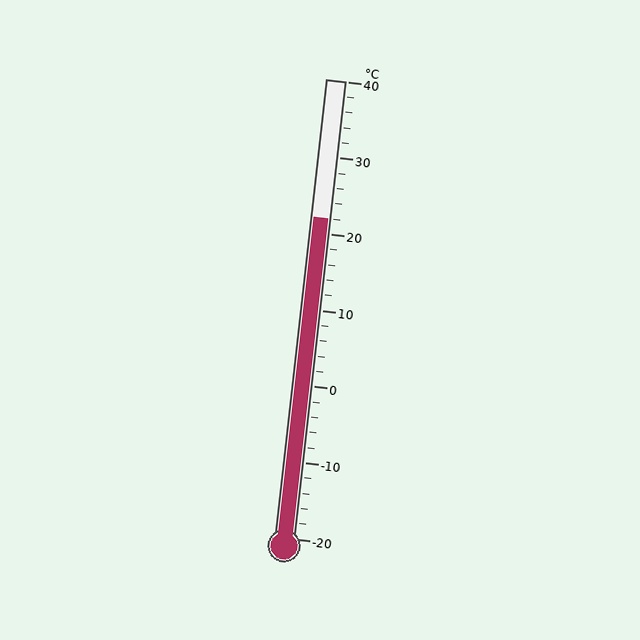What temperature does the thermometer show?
The thermometer shows approximately 22°C.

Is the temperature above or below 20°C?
The temperature is above 20°C.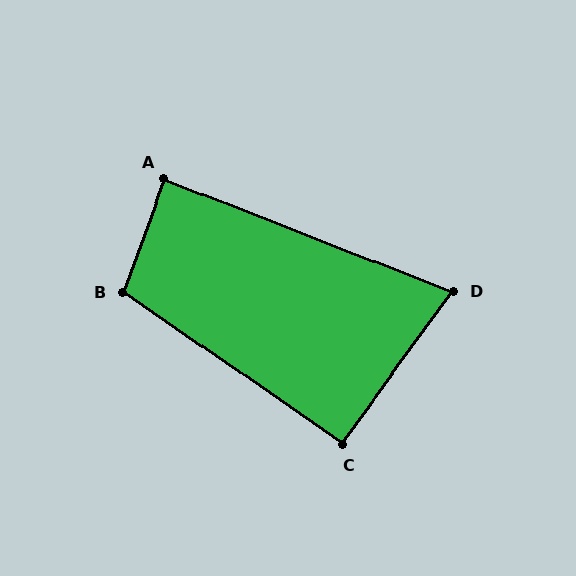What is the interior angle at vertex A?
Approximately 89 degrees (approximately right).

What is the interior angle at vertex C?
Approximately 91 degrees (approximately right).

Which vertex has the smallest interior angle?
D, at approximately 75 degrees.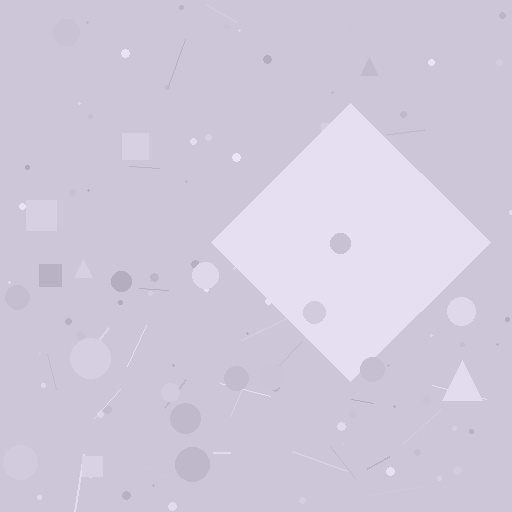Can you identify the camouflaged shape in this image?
The camouflaged shape is a diamond.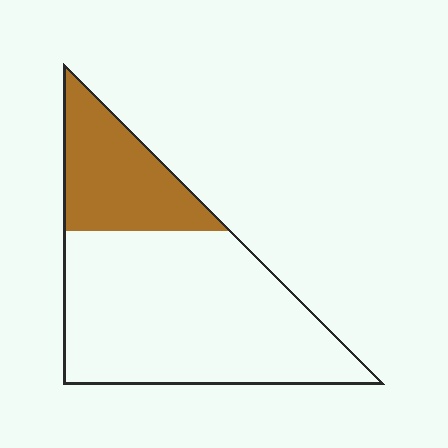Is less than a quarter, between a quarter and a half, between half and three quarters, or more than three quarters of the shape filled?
Between a quarter and a half.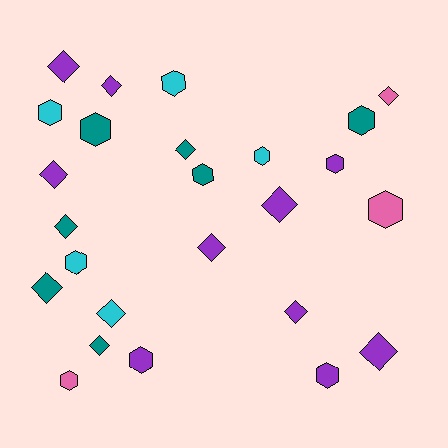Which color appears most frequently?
Purple, with 10 objects.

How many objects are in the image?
There are 25 objects.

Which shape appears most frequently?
Diamond, with 13 objects.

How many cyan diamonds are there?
There is 1 cyan diamond.